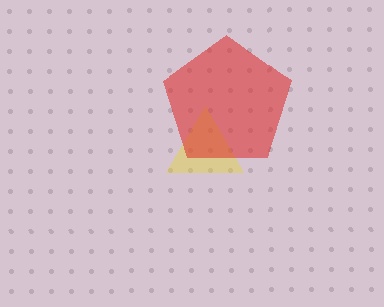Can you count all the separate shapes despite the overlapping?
Yes, there are 2 separate shapes.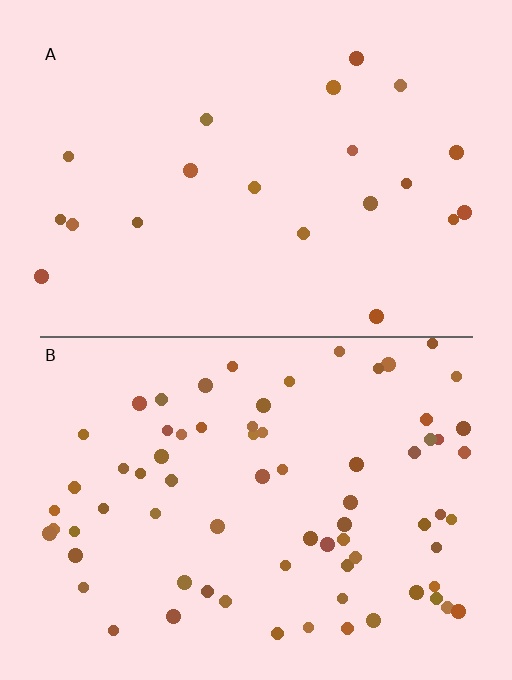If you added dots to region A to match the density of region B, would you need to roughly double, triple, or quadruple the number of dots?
Approximately triple.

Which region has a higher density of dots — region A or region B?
B (the bottom).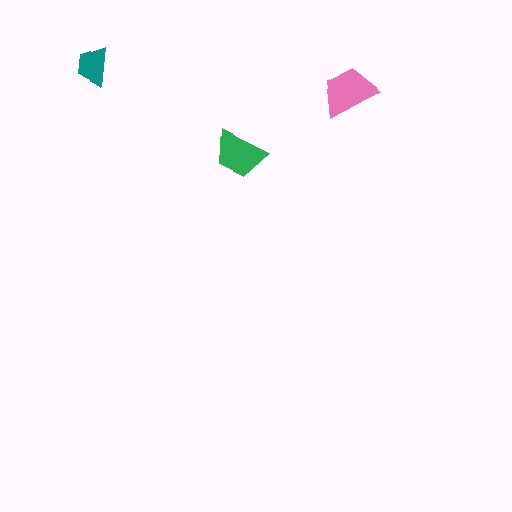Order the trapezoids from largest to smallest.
the pink one, the green one, the teal one.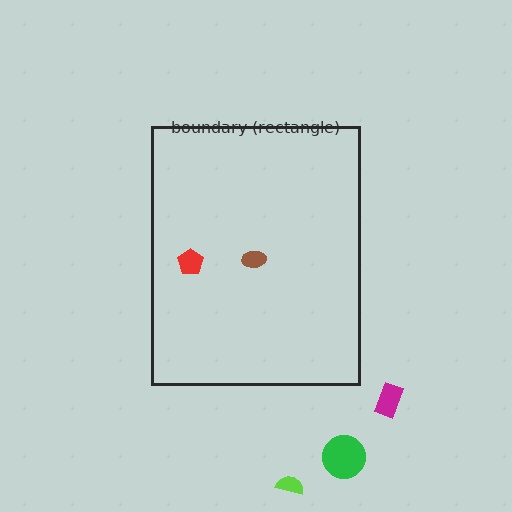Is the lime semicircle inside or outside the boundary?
Outside.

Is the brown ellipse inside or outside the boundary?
Inside.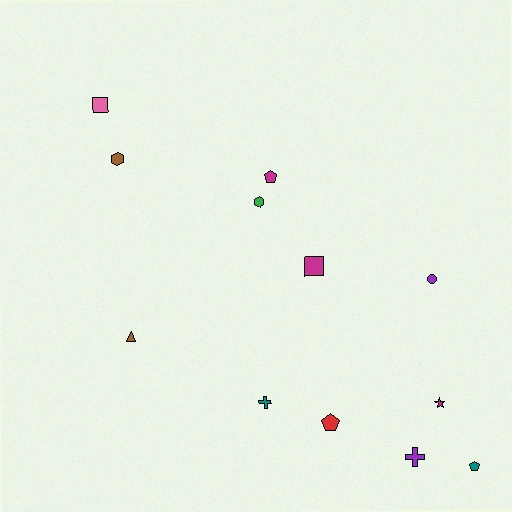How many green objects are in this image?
There is 1 green object.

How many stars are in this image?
There is 1 star.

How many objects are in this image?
There are 12 objects.